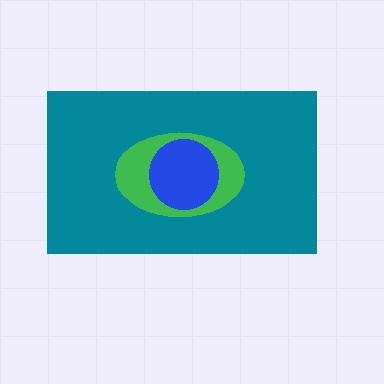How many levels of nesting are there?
3.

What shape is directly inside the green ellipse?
The blue circle.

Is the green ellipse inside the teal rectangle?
Yes.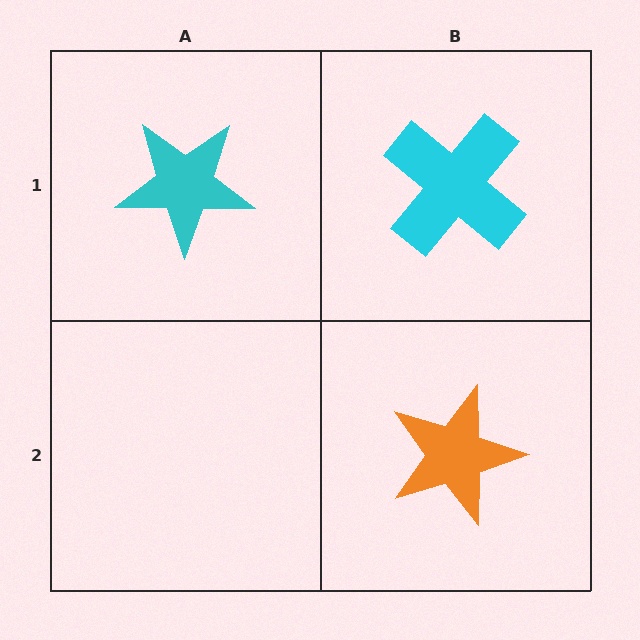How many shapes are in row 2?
1 shape.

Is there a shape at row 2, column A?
No, that cell is empty.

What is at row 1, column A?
A cyan star.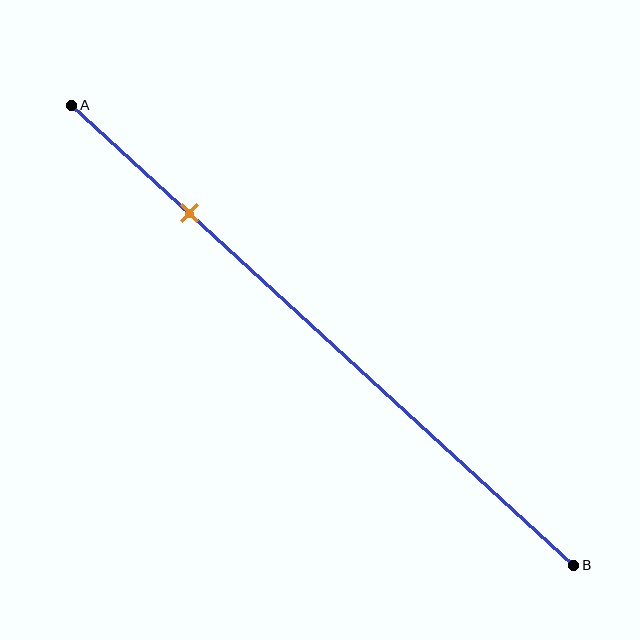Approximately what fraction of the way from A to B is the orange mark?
The orange mark is approximately 25% of the way from A to B.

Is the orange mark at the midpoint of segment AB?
No, the mark is at about 25% from A, not at the 50% midpoint.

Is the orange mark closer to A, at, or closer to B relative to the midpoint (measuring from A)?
The orange mark is closer to point A than the midpoint of segment AB.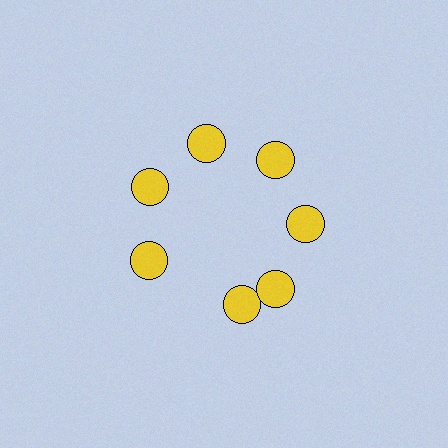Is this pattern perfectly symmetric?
No. The 7 yellow circles are arranged in a ring, but one element near the 6 o'clock position is rotated out of alignment along the ring, breaking the 7-fold rotational symmetry.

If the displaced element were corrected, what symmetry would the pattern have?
It would have 7-fold rotational symmetry — the pattern would map onto itself every 51 degrees.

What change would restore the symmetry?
The symmetry would be restored by rotating it back into even spacing with its neighbors so that all 7 circles sit at equal angles and equal distance from the center.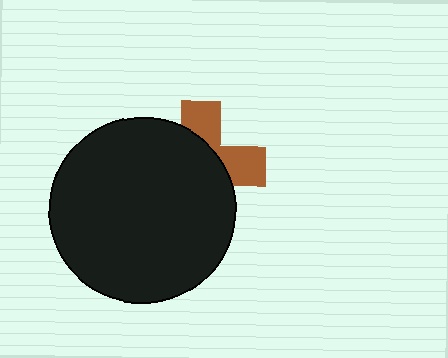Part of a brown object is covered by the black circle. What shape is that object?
It is a cross.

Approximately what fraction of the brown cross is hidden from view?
Roughly 65% of the brown cross is hidden behind the black circle.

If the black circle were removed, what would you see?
You would see the complete brown cross.